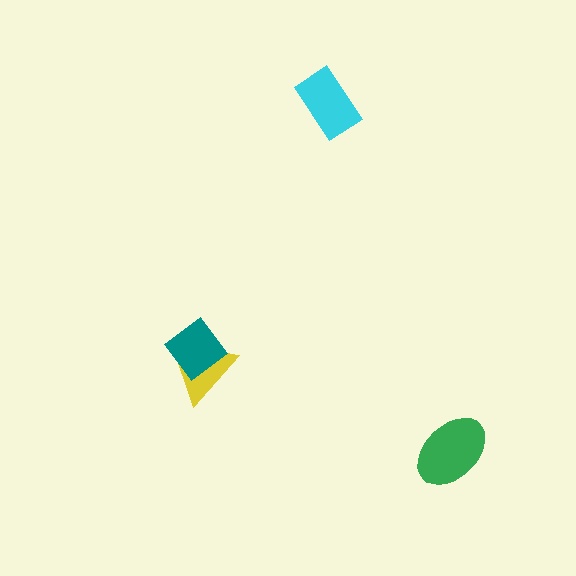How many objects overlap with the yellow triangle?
1 object overlaps with the yellow triangle.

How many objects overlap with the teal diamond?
1 object overlaps with the teal diamond.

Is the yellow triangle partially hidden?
Yes, it is partially covered by another shape.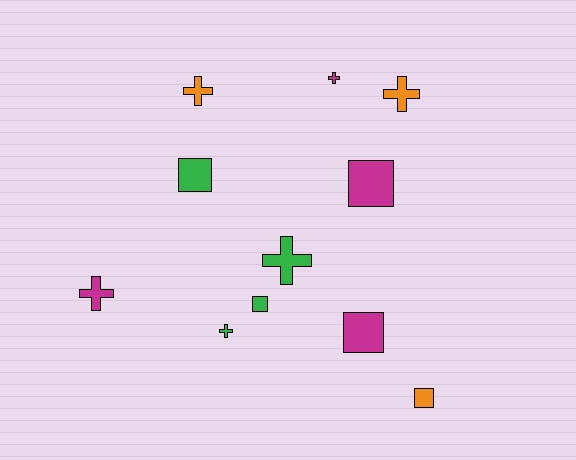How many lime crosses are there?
There are no lime crosses.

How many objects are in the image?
There are 11 objects.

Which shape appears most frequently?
Cross, with 6 objects.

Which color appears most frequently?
Magenta, with 4 objects.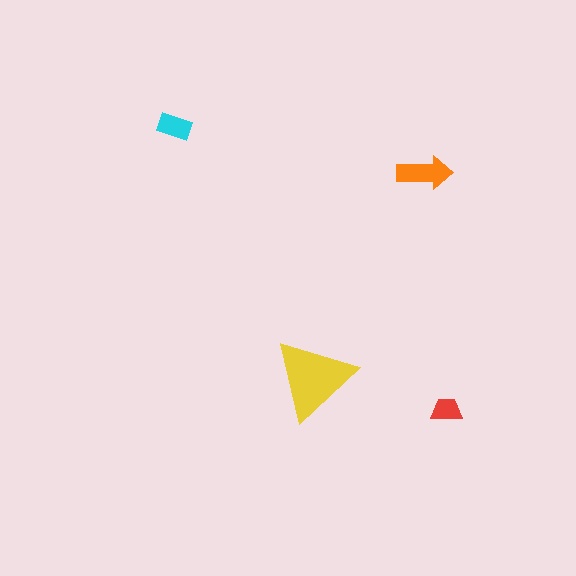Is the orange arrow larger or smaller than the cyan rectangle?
Larger.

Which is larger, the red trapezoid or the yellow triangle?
The yellow triangle.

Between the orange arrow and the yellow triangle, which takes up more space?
The yellow triangle.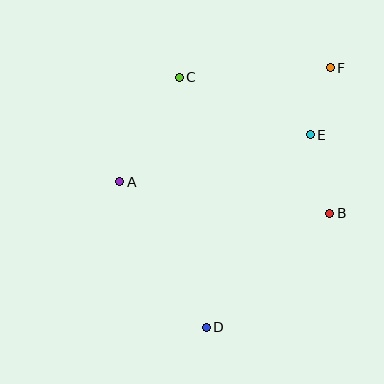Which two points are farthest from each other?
Points D and F are farthest from each other.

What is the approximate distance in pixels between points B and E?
The distance between B and E is approximately 81 pixels.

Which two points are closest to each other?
Points E and F are closest to each other.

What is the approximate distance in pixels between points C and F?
The distance between C and F is approximately 151 pixels.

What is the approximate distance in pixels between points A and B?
The distance between A and B is approximately 212 pixels.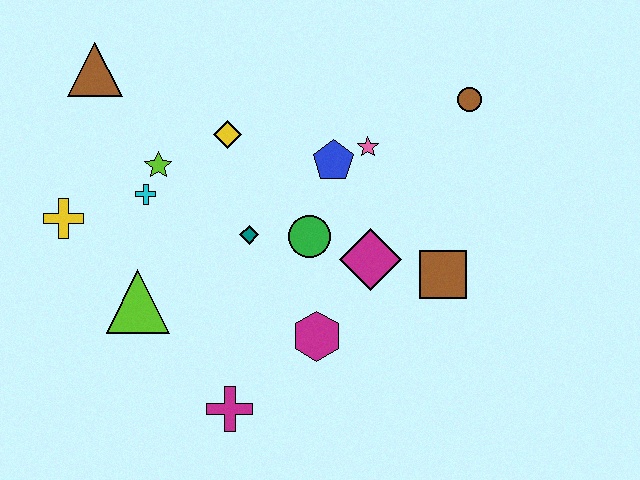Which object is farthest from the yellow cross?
The brown circle is farthest from the yellow cross.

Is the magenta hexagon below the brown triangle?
Yes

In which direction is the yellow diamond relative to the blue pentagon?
The yellow diamond is to the left of the blue pentagon.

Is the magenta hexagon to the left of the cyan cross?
No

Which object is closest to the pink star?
The blue pentagon is closest to the pink star.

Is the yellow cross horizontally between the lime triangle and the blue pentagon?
No